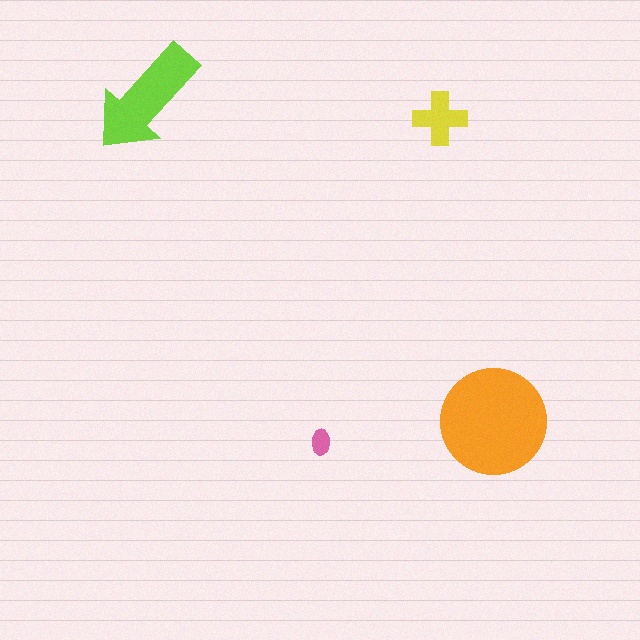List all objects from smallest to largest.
The pink ellipse, the yellow cross, the lime arrow, the orange circle.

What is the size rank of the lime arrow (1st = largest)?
2nd.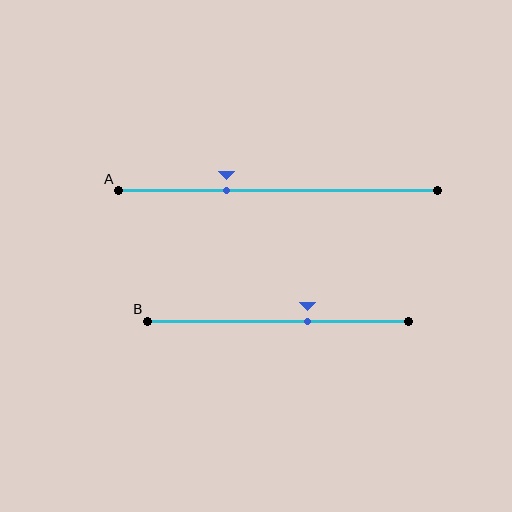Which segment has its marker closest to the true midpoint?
Segment B has its marker closest to the true midpoint.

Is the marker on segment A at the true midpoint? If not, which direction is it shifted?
No, the marker on segment A is shifted to the left by about 16% of the segment length.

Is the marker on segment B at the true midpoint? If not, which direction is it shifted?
No, the marker on segment B is shifted to the right by about 11% of the segment length.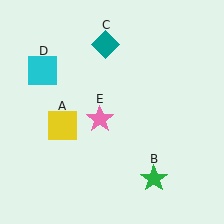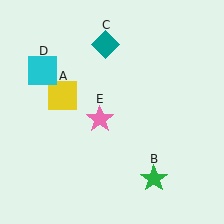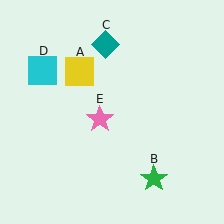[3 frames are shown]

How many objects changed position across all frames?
1 object changed position: yellow square (object A).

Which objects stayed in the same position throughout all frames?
Green star (object B) and teal diamond (object C) and cyan square (object D) and pink star (object E) remained stationary.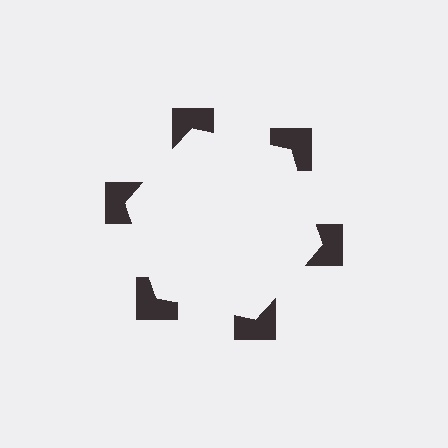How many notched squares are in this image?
There are 6 — one at each vertex of the illusory hexagon.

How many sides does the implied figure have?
6 sides.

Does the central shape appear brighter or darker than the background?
It typically appears slightly brighter than the background, even though no actual brightness change is drawn.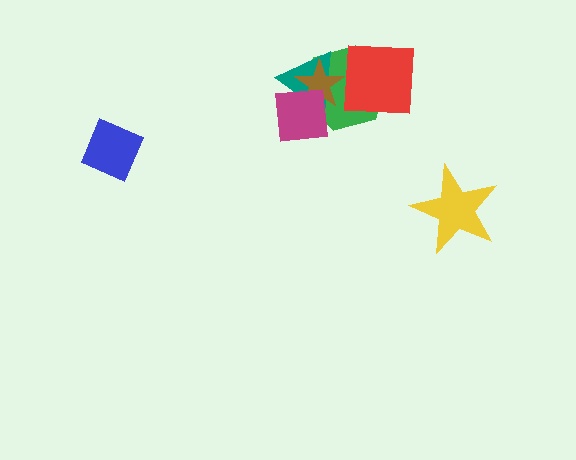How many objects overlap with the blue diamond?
0 objects overlap with the blue diamond.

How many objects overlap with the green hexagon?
4 objects overlap with the green hexagon.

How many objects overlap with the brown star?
3 objects overlap with the brown star.